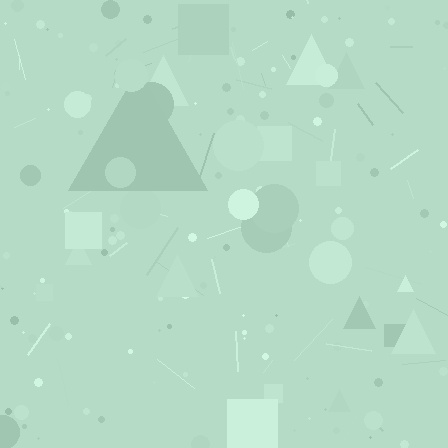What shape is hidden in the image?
A triangle is hidden in the image.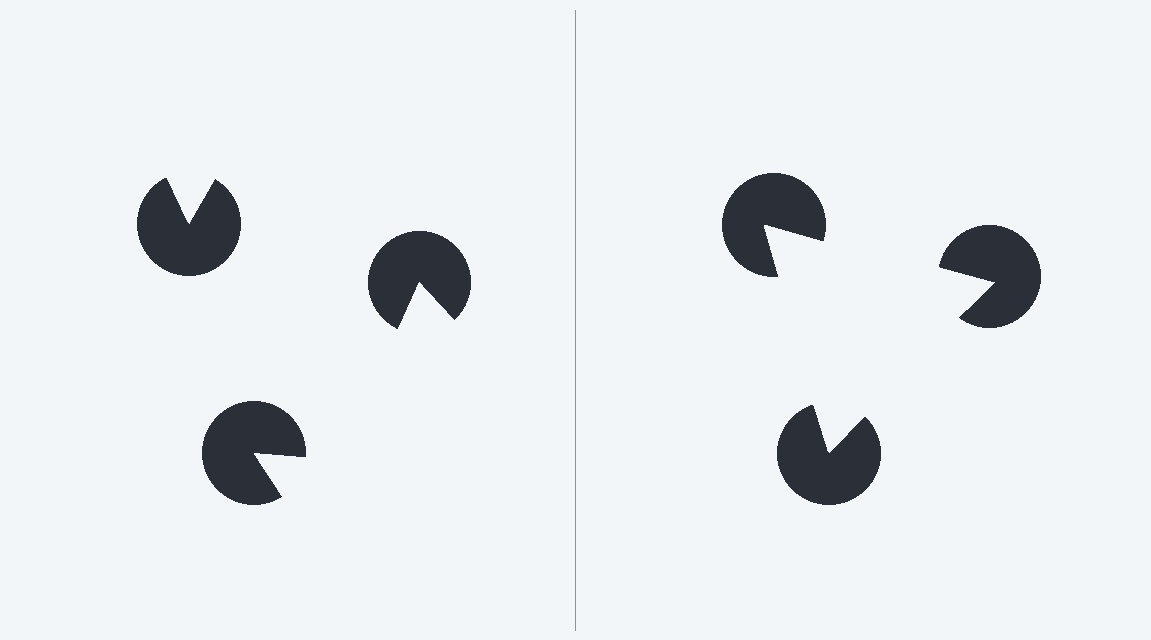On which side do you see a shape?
An illusory triangle appears on the right side. On the left side the wedge cuts are rotated, so no coherent shape forms.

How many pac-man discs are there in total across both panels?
6 — 3 on each side.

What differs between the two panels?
The pac-man discs are positioned identically on both sides; only the wedge orientations differ. On the right they align to a triangle; on the left they are misaligned.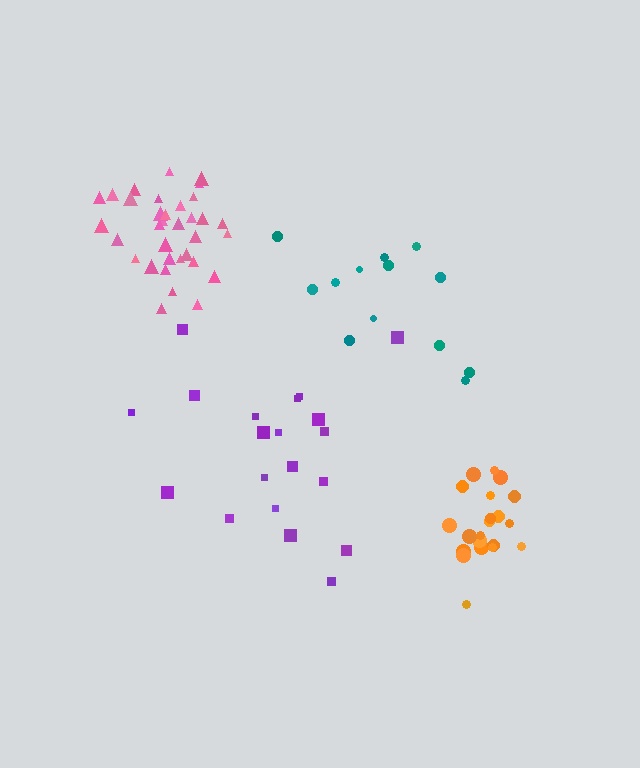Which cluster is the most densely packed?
Pink.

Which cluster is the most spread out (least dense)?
Teal.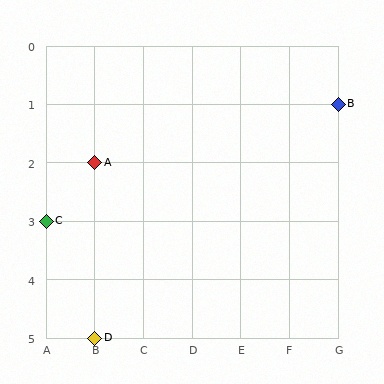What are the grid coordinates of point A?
Point A is at grid coordinates (B, 2).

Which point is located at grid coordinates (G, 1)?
Point B is at (G, 1).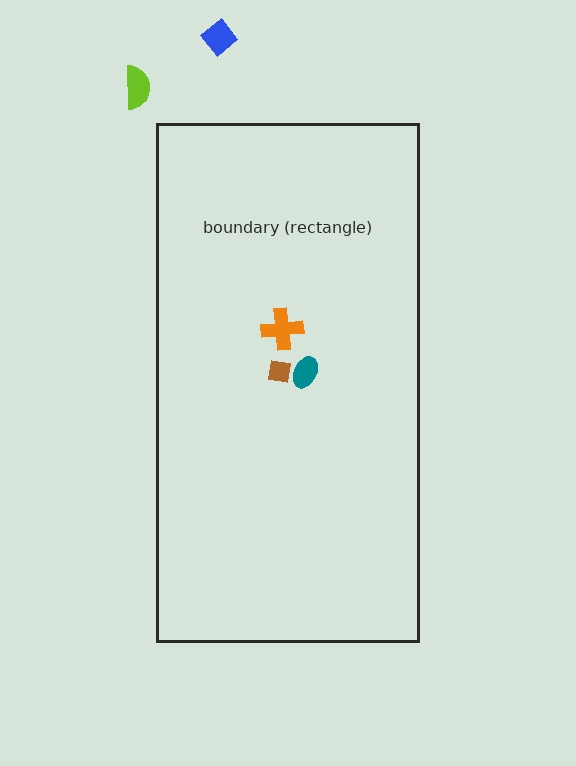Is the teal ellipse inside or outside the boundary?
Inside.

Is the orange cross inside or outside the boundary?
Inside.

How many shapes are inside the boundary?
3 inside, 2 outside.